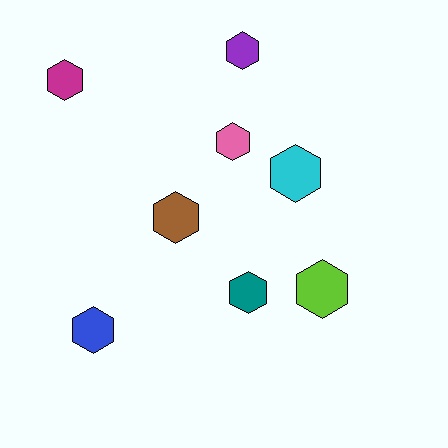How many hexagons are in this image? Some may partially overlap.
There are 8 hexagons.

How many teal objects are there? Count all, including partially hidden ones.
There is 1 teal object.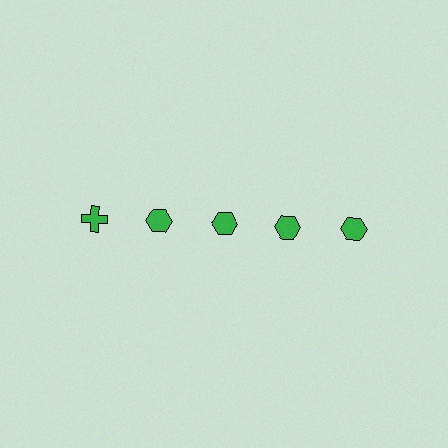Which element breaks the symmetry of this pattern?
The green cross in the top row, leftmost column breaks the symmetry. All other shapes are green hexagons.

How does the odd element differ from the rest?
It has a different shape: cross instead of hexagon.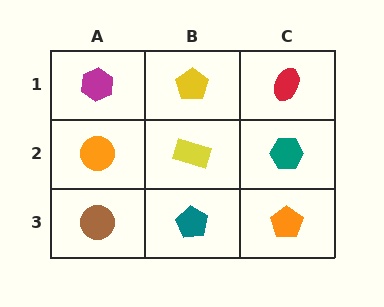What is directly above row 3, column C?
A teal hexagon.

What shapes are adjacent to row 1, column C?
A teal hexagon (row 2, column C), a yellow pentagon (row 1, column B).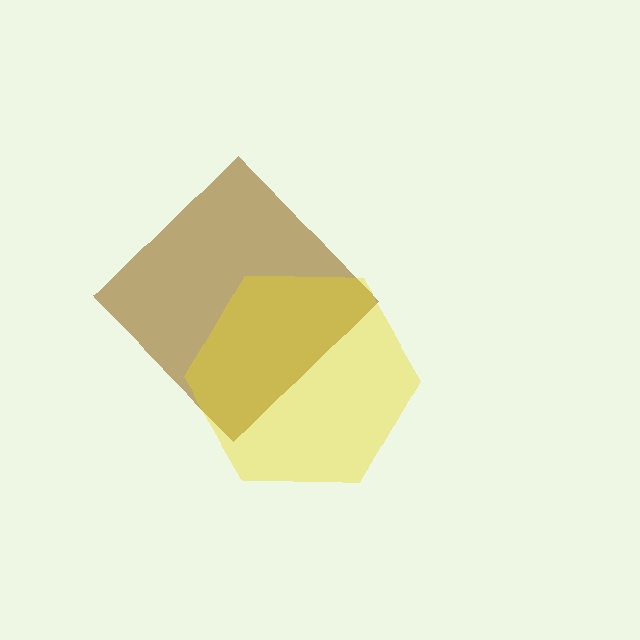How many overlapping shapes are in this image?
There are 2 overlapping shapes in the image.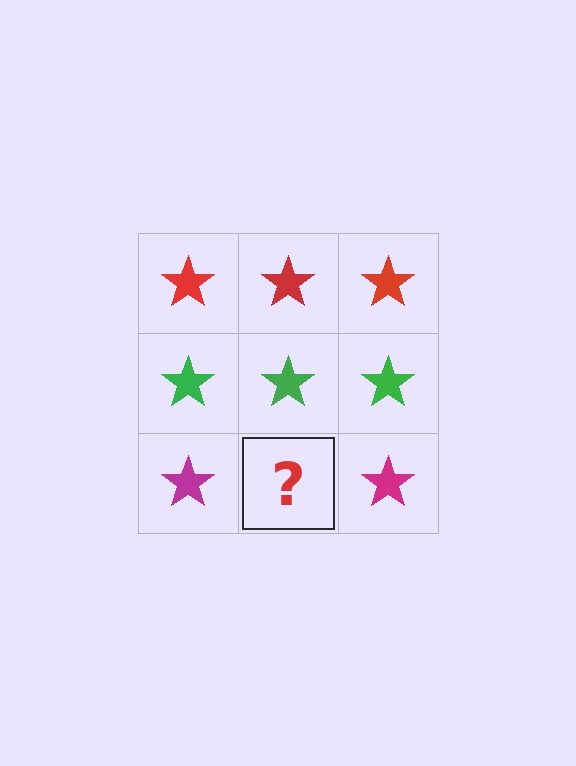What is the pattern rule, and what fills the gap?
The rule is that each row has a consistent color. The gap should be filled with a magenta star.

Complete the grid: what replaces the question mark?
The question mark should be replaced with a magenta star.